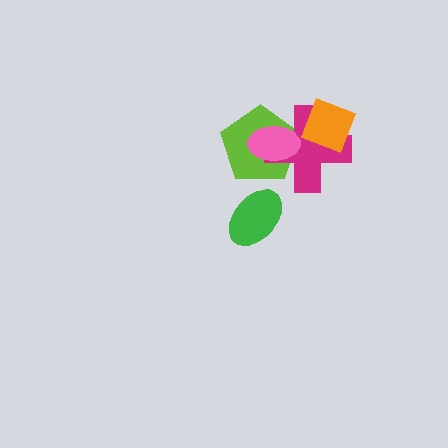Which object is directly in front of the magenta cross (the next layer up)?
The pink ellipse is directly in front of the magenta cross.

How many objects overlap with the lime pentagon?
2 objects overlap with the lime pentagon.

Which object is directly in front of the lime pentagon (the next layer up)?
The magenta cross is directly in front of the lime pentagon.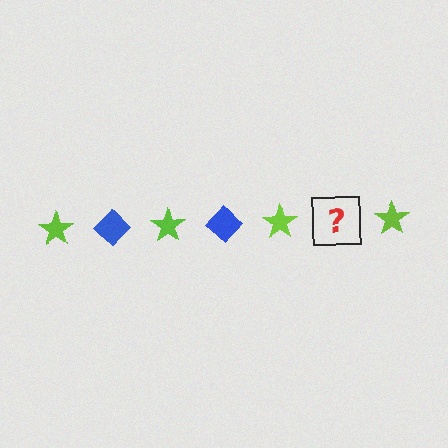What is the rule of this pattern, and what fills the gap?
The rule is that the pattern alternates between lime star and blue diamond. The gap should be filled with a blue diamond.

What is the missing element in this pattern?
The missing element is a blue diamond.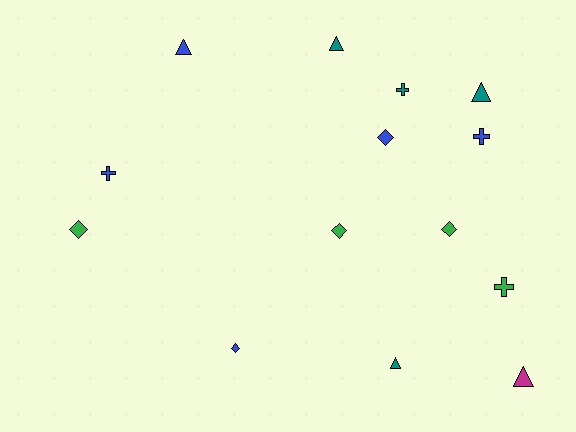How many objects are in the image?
There are 14 objects.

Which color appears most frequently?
Blue, with 5 objects.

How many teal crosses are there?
There is 1 teal cross.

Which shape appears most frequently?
Triangle, with 5 objects.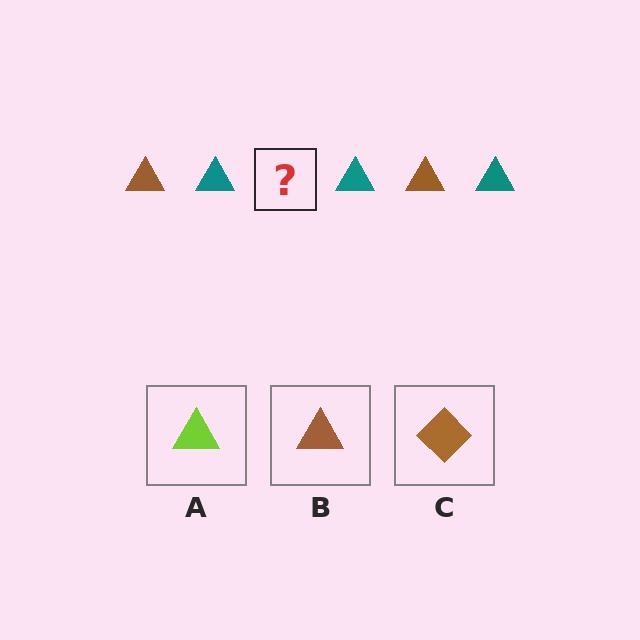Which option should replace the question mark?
Option B.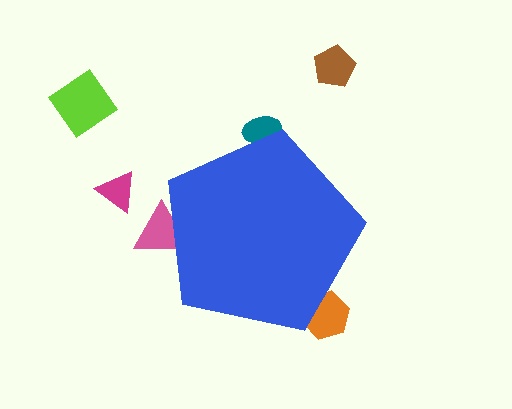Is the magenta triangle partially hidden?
No, the magenta triangle is fully visible.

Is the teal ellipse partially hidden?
Yes, the teal ellipse is partially hidden behind the blue pentagon.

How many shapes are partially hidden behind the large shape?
3 shapes are partially hidden.